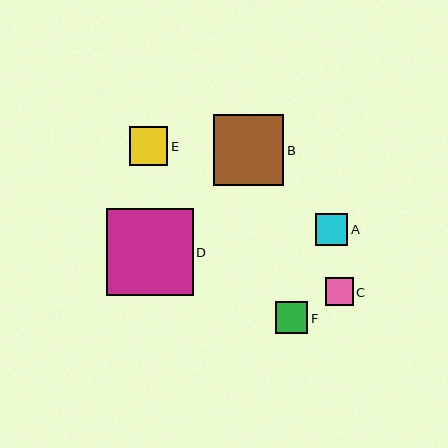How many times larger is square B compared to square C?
Square B is approximately 2.5 times the size of square C.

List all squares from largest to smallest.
From largest to smallest: D, B, E, F, A, C.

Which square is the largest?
Square D is the largest with a size of approximately 87 pixels.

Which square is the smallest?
Square C is the smallest with a size of approximately 28 pixels.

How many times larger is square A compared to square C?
Square A is approximately 1.1 times the size of square C.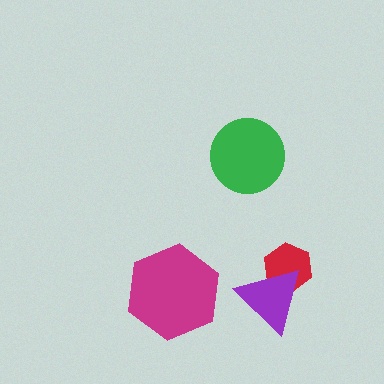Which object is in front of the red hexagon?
The purple triangle is in front of the red hexagon.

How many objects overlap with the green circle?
0 objects overlap with the green circle.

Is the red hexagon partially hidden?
Yes, it is partially covered by another shape.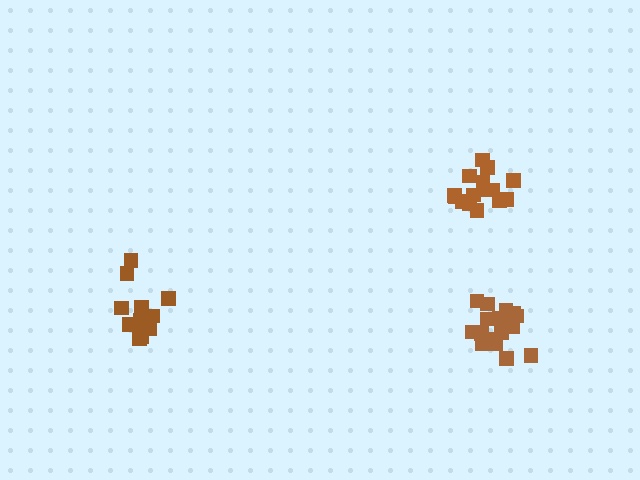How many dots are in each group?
Group 1: 15 dots, Group 2: 18 dots, Group 3: 12 dots (45 total).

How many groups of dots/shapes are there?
There are 3 groups.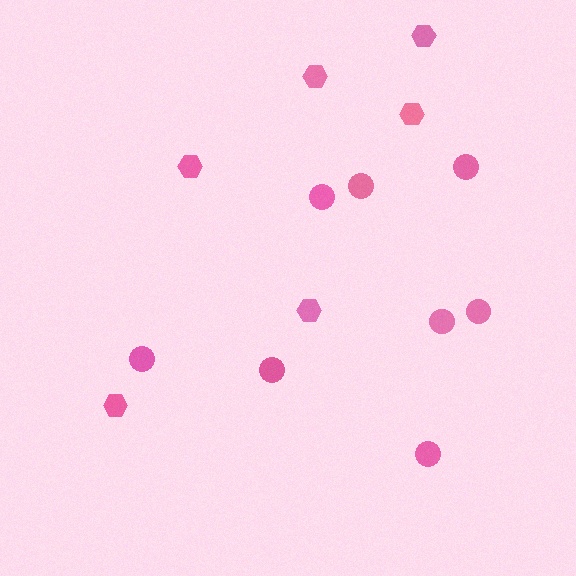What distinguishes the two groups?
There are 2 groups: one group of circles (8) and one group of hexagons (6).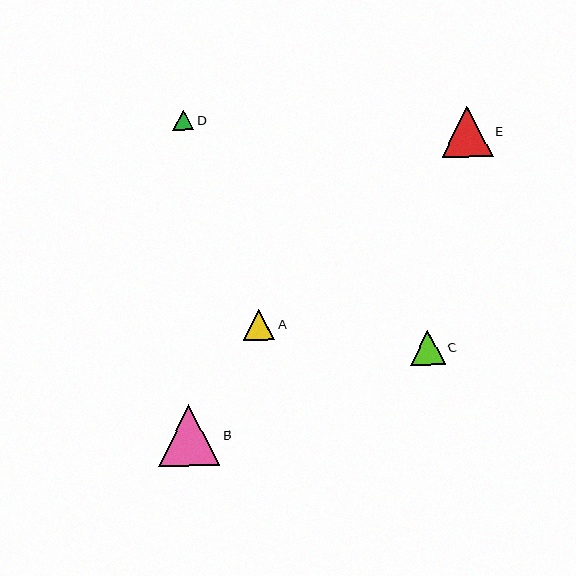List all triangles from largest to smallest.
From largest to smallest: B, E, C, A, D.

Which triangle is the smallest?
Triangle D is the smallest with a size of approximately 21 pixels.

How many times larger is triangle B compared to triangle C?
Triangle B is approximately 1.7 times the size of triangle C.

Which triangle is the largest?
Triangle B is the largest with a size of approximately 61 pixels.